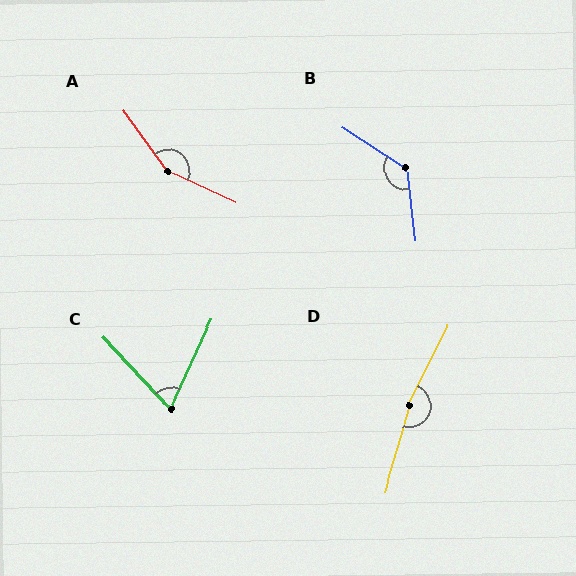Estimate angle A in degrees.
Approximately 150 degrees.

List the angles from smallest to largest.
C (68°), B (130°), A (150°), D (170°).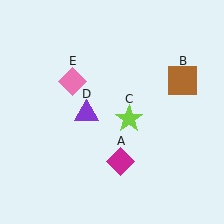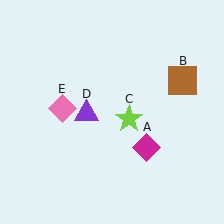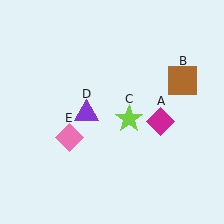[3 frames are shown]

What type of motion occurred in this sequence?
The magenta diamond (object A), pink diamond (object E) rotated counterclockwise around the center of the scene.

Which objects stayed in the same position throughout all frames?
Brown square (object B) and lime star (object C) and purple triangle (object D) remained stationary.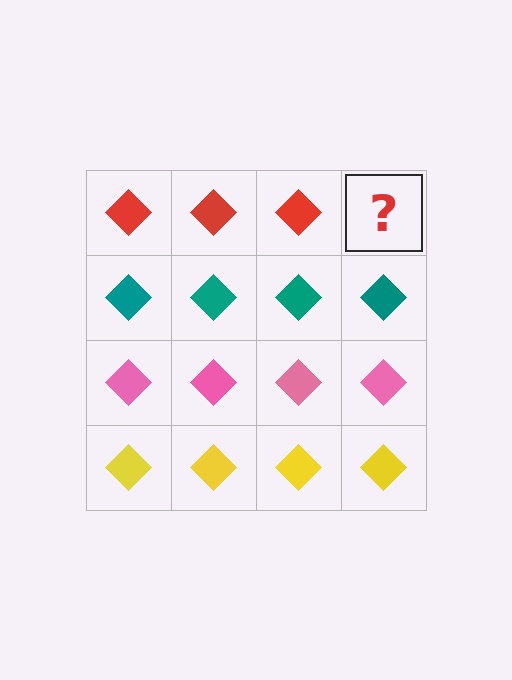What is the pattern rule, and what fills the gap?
The rule is that each row has a consistent color. The gap should be filled with a red diamond.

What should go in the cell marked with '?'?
The missing cell should contain a red diamond.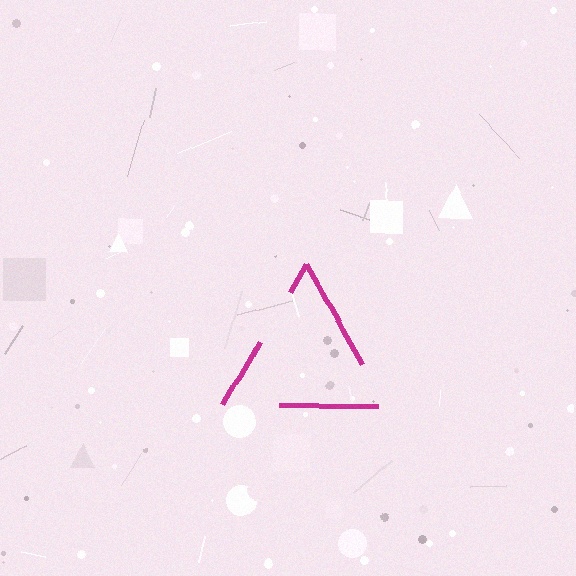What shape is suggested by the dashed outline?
The dashed outline suggests a triangle.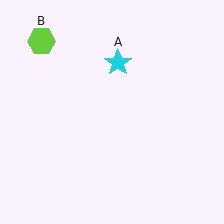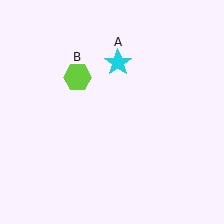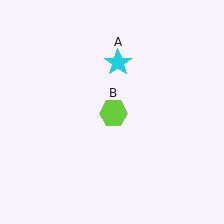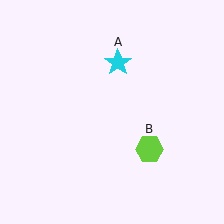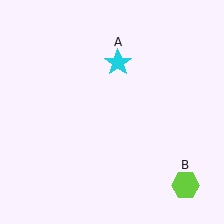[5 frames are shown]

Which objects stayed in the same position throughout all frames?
Cyan star (object A) remained stationary.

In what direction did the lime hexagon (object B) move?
The lime hexagon (object B) moved down and to the right.